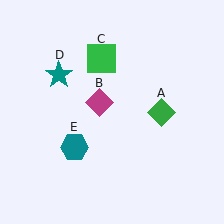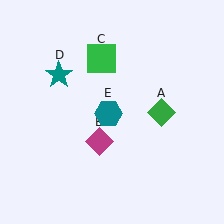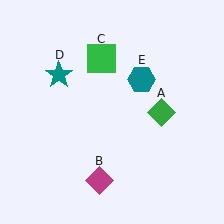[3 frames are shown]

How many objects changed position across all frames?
2 objects changed position: magenta diamond (object B), teal hexagon (object E).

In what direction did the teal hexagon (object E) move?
The teal hexagon (object E) moved up and to the right.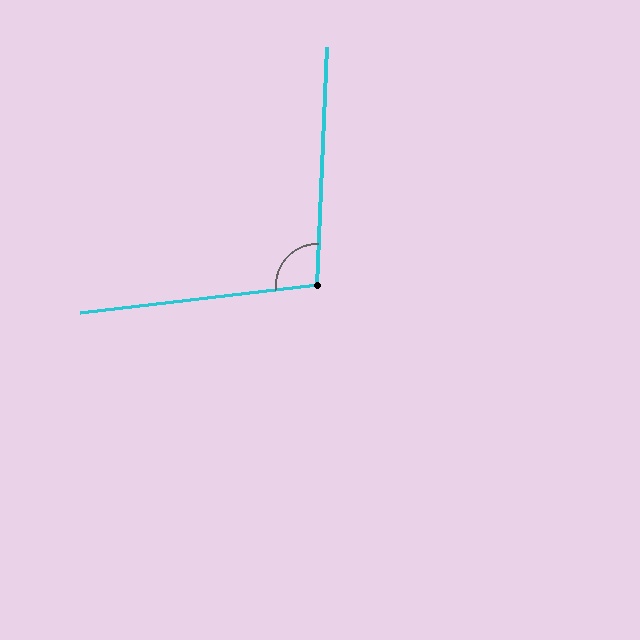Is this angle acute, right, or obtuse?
It is obtuse.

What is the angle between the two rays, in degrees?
Approximately 99 degrees.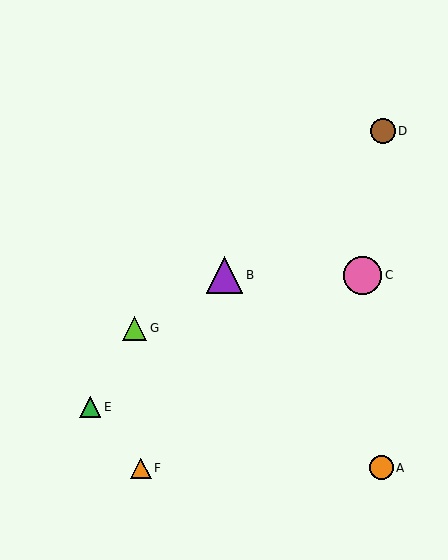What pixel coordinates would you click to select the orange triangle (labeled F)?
Click at (141, 468) to select the orange triangle F.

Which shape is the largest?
The pink circle (labeled C) is the largest.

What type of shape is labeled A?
Shape A is an orange circle.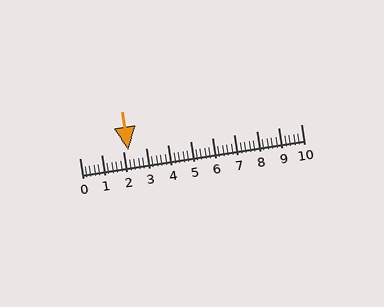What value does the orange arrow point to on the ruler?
The orange arrow points to approximately 2.2.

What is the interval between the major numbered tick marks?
The major tick marks are spaced 1 units apart.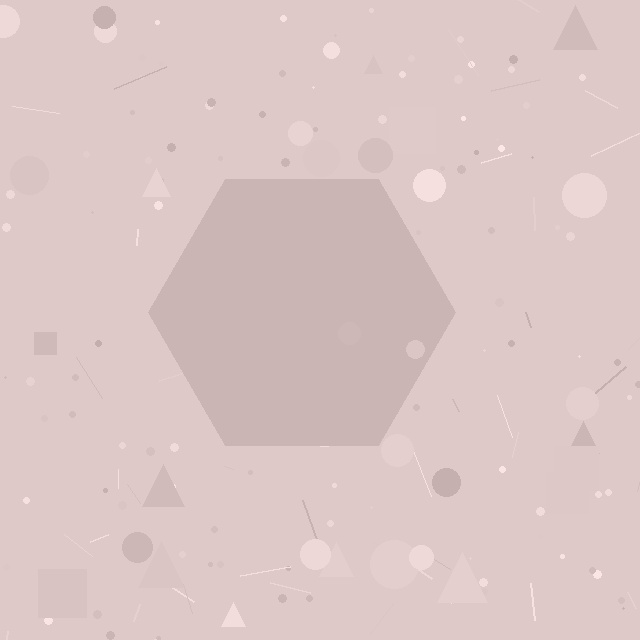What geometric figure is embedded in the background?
A hexagon is embedded in the background.